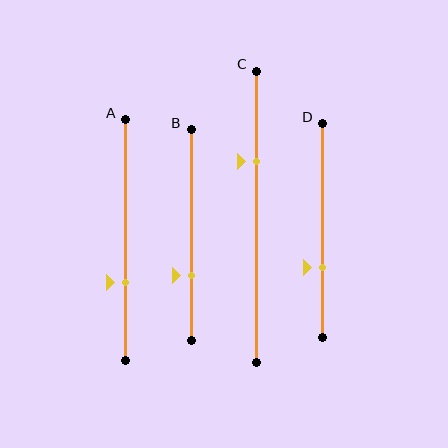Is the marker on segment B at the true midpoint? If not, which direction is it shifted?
No, the marker on segment B is shifted downward by about 19% of the segment length.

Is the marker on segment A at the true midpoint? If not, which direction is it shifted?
No, the marker on segment A is shifted downward by about 17% of the segment length.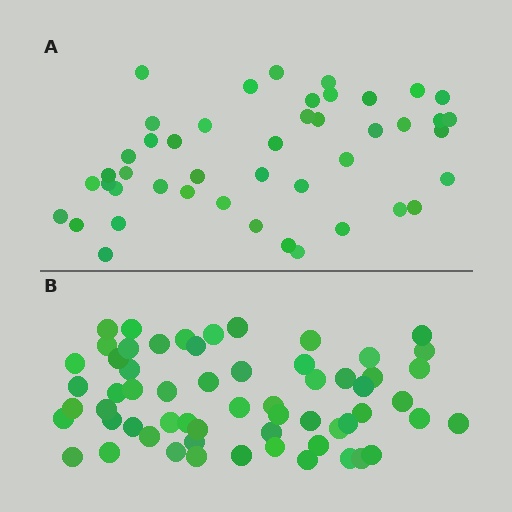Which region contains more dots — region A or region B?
Region B (the bottom region) has more dots.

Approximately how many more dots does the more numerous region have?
Region B has approximately 15 more dots than region A.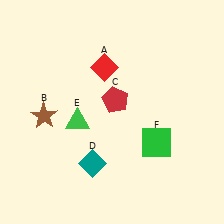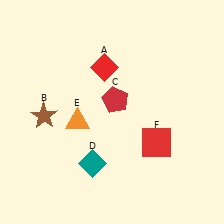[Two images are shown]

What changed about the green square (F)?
In Image 1, F is green. In Image 2, it changed to red.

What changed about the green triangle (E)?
In Image 1, E is green. In Image 2, it changed to orange.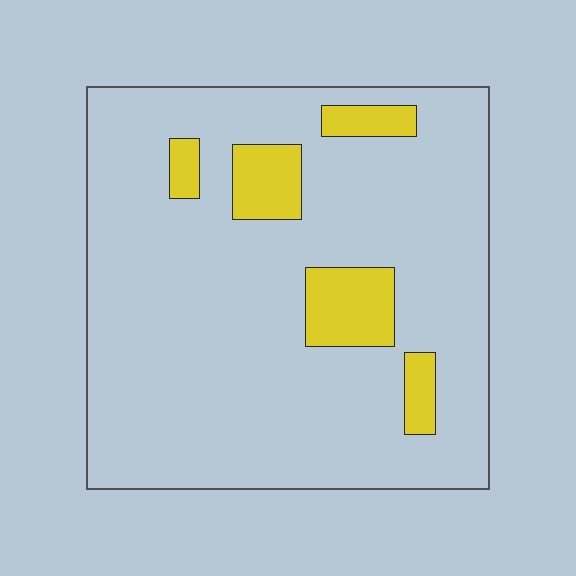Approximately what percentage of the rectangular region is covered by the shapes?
Approximately 10%.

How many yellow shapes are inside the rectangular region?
5.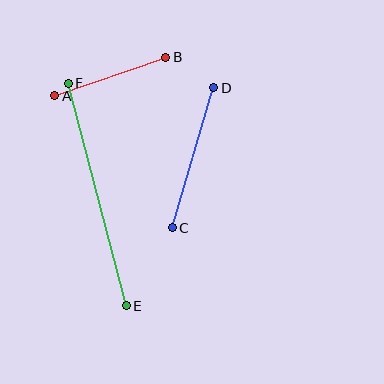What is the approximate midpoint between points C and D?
The midpoint is at approximately (193, 158) pixels.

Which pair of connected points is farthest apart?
Points E and F are farthest apart.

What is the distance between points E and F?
The distance is approximately 229 pixels.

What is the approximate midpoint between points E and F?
The midpoint is at approximately (97, 195) pixels.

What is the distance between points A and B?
The distance is approximately 118 pixels.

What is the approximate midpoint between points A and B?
The midpoint is at approximately (110, 76) pixels.